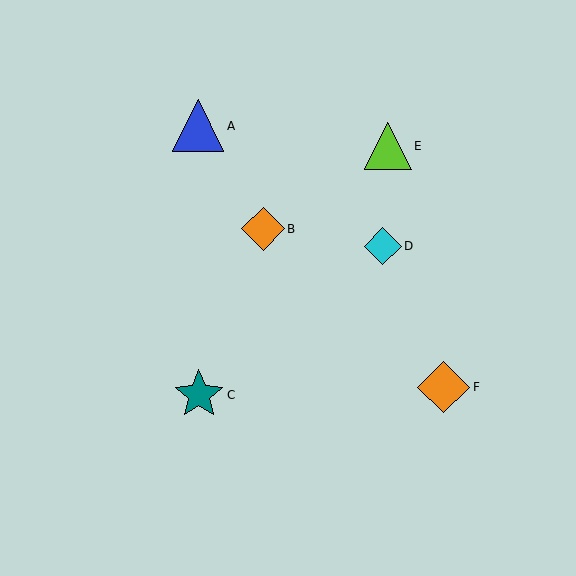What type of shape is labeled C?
Shape C is a teal star.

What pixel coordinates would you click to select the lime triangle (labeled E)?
Click at (388, 146) to select the lime triangle E.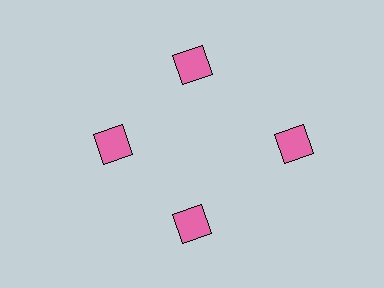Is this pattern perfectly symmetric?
No. The 4 pink squares are arranged in a ring, but one element near the 3 o'clock position is pushed outward from the center, breaking the 4-fold rotational symmetry.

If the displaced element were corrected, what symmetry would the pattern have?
It would have 4-fold rotational symmetry — the pattern would map onto itself every 90 degrees.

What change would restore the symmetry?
The symmetry would be restored by moving it inward, back onto the ring so that all 4 squares sit at equal angles and equal distance from the center.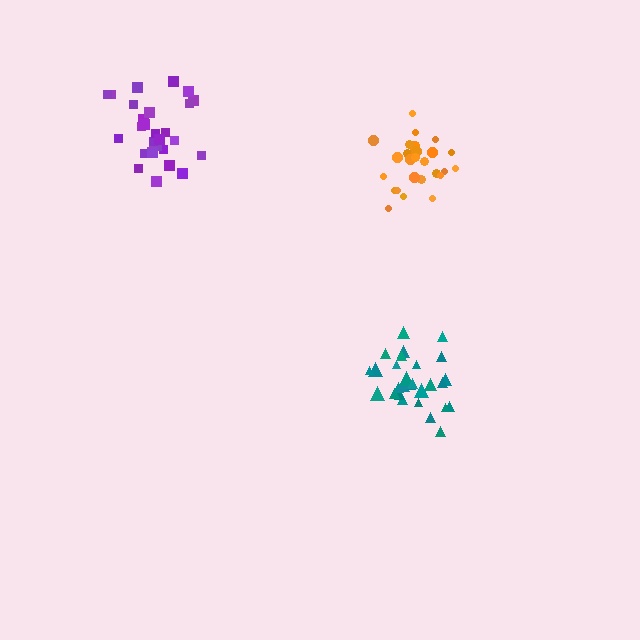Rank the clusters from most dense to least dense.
teal, orange, purple.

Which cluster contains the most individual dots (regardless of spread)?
Teal (30).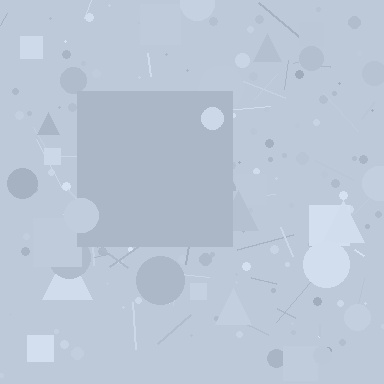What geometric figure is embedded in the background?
A square is embedded in the background.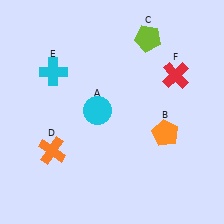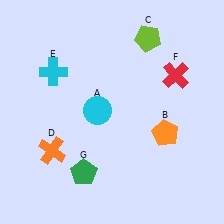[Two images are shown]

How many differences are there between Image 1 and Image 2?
There is 1 difference between the two images.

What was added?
A green pentagon (G) was added in Image 2.